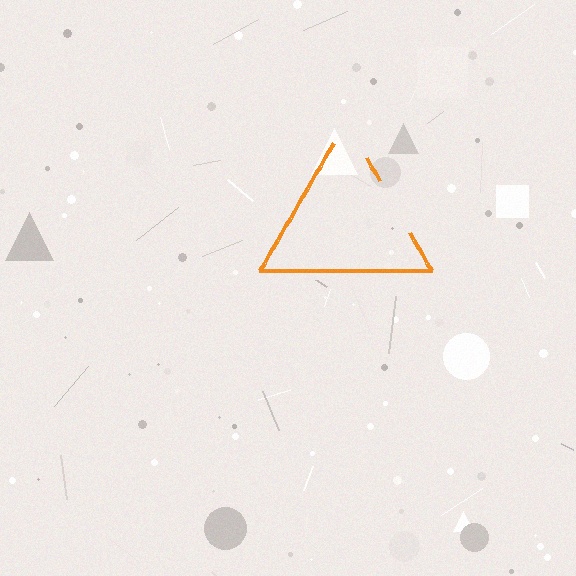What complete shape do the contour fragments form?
The contour fragments form a triangle.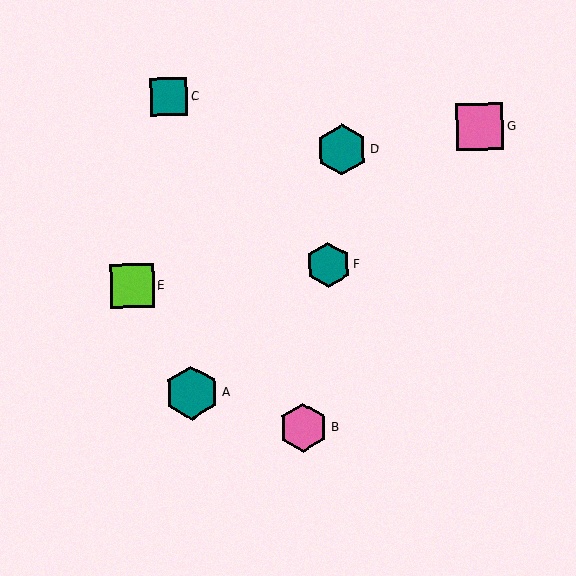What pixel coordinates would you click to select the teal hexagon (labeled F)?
Click at (328, 265) to select the teal hexagon F.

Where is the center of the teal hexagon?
The center of the teal hexagon is at (192, 393).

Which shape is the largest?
The teal hexagon (labeled A) is the largest.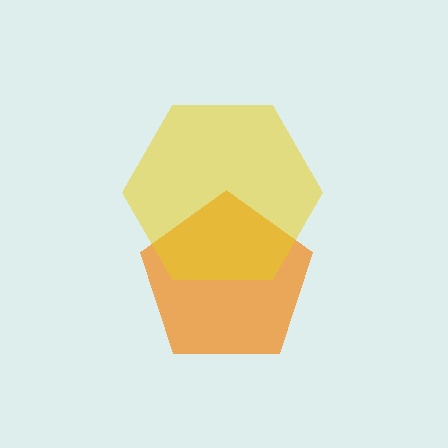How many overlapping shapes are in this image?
There are 2 overlapping shapes in the image.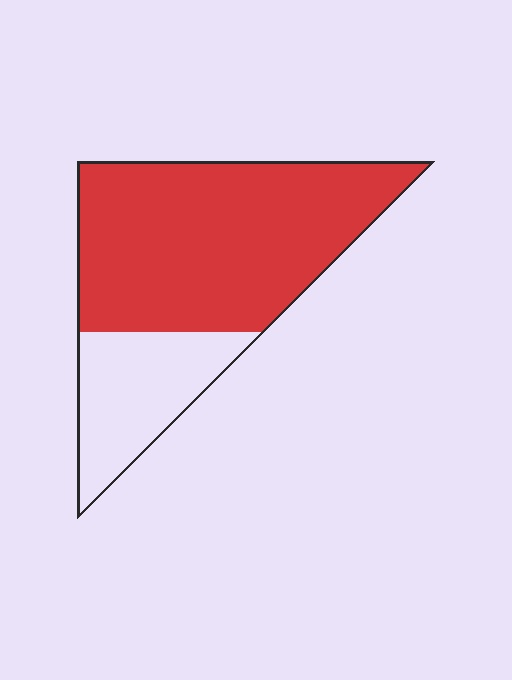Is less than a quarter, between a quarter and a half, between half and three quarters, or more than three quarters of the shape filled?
Between half and three quarters.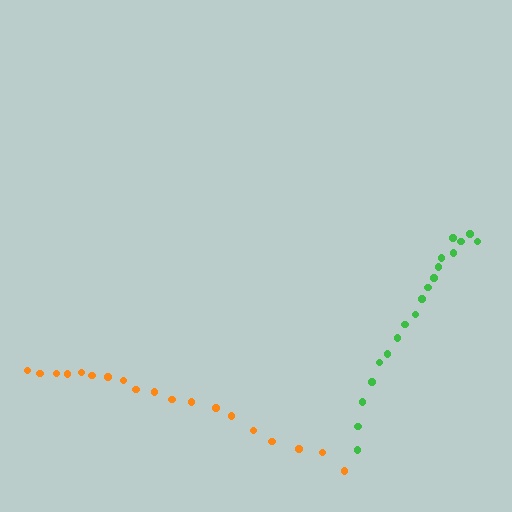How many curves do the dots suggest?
There are 2 distinct paths.